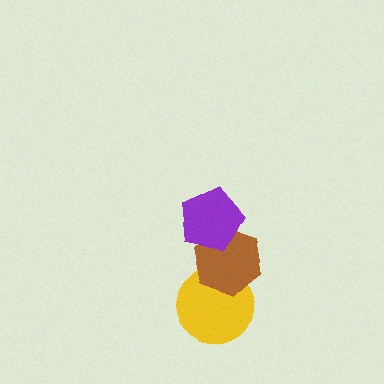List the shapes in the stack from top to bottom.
From top to bottom: the purple pentagon, the brown hexagon, the yellow circle.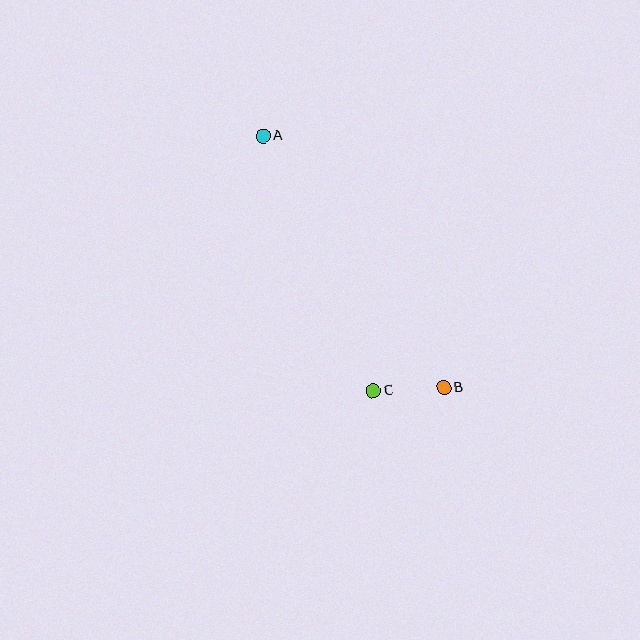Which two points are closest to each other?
Points B and C are closest to each other.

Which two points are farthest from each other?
Points A and B are farthest from each other.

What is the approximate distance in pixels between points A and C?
The distance between A and C is approximately 278 pixels.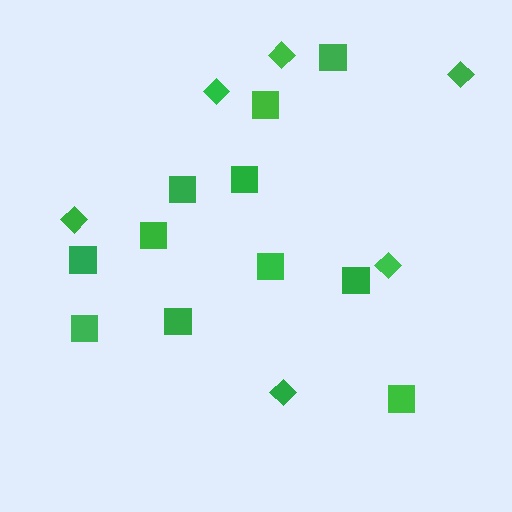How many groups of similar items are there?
There are 2 groups: one group of squares (11) and one group of diamonds (6).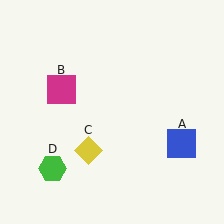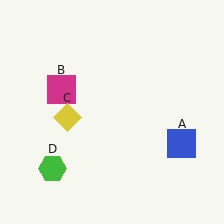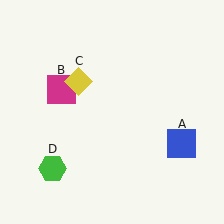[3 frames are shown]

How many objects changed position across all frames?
1 object changed position: yellow diamond (object C).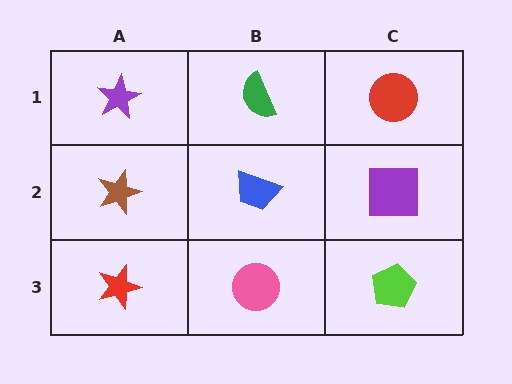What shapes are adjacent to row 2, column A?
A purple star (row 1, column A), a red star (row 3, column A), a blue trapezoid (row 2, column B).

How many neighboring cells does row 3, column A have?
2.